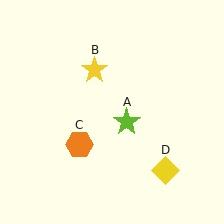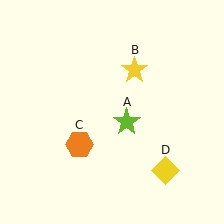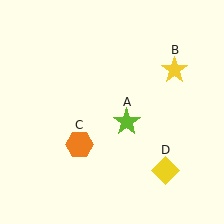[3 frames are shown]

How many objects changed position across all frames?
1 object changed position: yellow star (object B).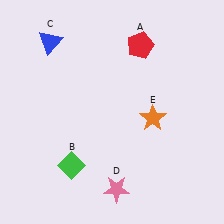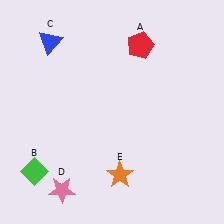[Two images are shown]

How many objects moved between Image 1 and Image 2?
3 objects moved between the two images.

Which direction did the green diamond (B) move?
The green diamond (B) moved left.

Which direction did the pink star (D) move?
The pink star (D) moved left.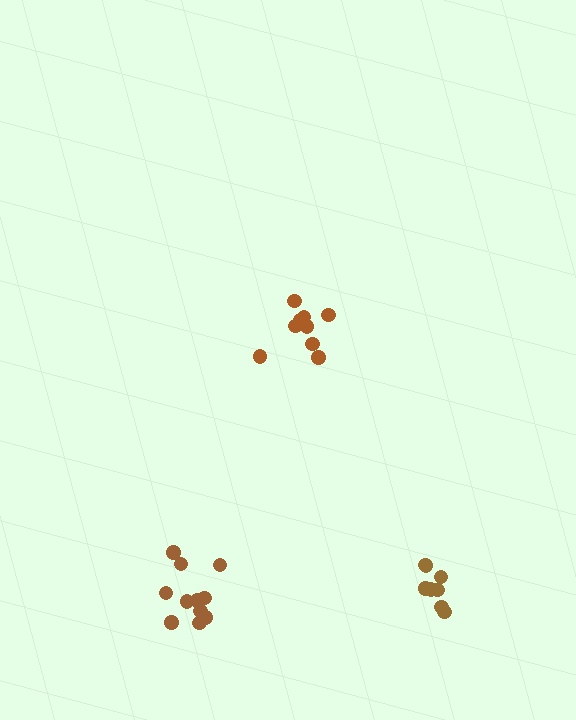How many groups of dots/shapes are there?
There are 3 groups.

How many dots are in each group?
Group 1: 8 dots, Group 2: 9 dots, Group 3: 11 dots (28 total).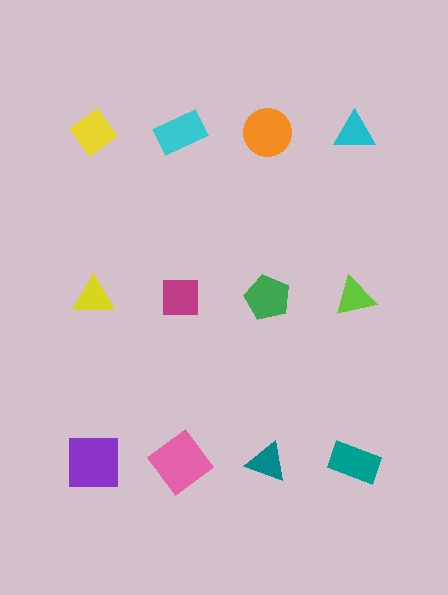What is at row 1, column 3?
An orange circle.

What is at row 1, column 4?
A cyan triangle.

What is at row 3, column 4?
A teal rectangle.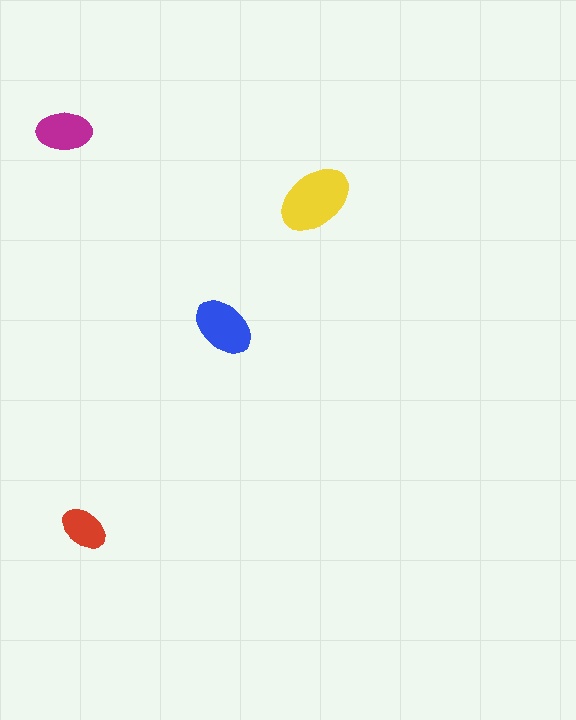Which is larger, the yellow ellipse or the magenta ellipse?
The yellow one.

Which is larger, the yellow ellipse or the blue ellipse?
The yellow one.